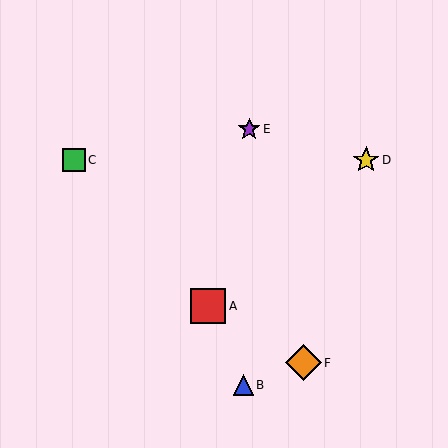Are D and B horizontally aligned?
No, D is at y≈160 and B is at y≈385.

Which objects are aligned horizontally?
Objects C, D are aligned horizontally.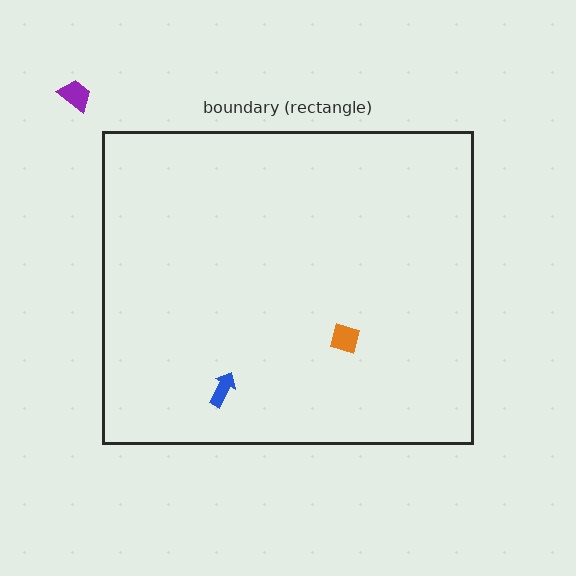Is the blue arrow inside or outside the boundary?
Inside.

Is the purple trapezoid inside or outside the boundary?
Outside.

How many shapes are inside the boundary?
2 inside, 1 outside.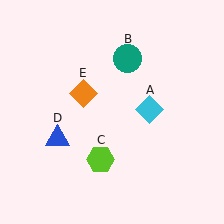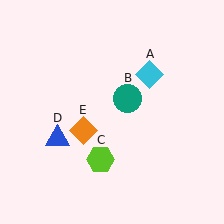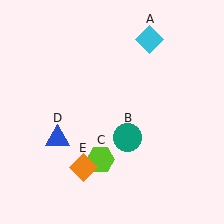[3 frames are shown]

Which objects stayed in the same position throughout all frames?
Lime hexagon (object C) and blue triangle (object D) remained stationary.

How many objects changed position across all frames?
3 objects changed position: cyan diamond (object A), teal circle (object B), orange diamond (object E).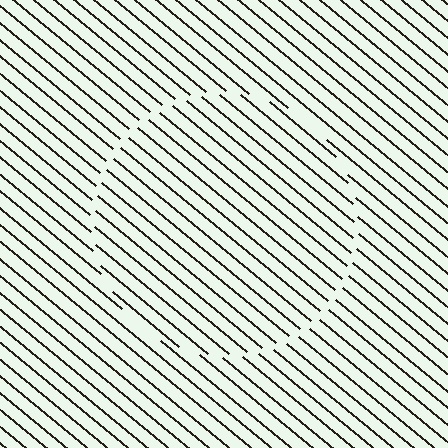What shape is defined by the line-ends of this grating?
An illusory circle. The interior of the shape contains the same grating, shifted by half a period — the contour is defined by the phase discontinuity where line-ends from the inner and outer gratings abut.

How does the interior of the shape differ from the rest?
The interior of the shape contains the same grating, shifted by half a period — the contour is defined by the phase discontinuity where line-ends from the inner and outer gratings abut.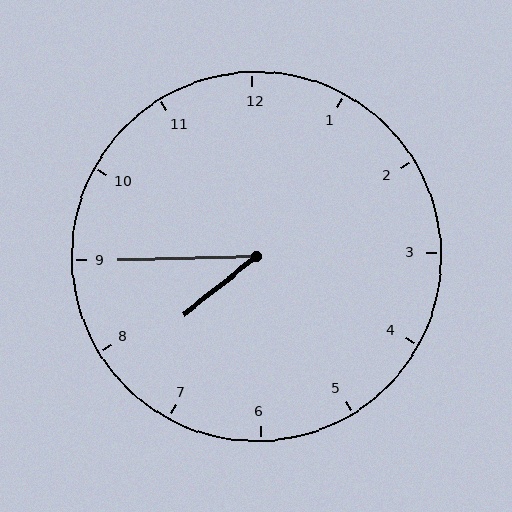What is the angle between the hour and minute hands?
Approximately 38 degrees.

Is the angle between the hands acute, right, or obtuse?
It is acute.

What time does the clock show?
7:45.